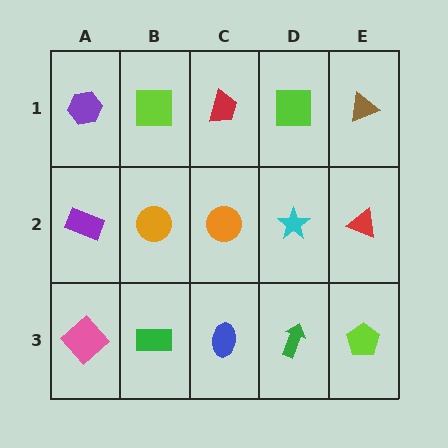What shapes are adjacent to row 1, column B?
An orange circle (row 2, column B), a purple hexagon (row 1, column A), a red trapezoid (row 1, column C).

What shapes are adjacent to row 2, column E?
A brown triangle (row 1, column E), a lime pentagon (row 3, column E), a cyan star (row 2, column D).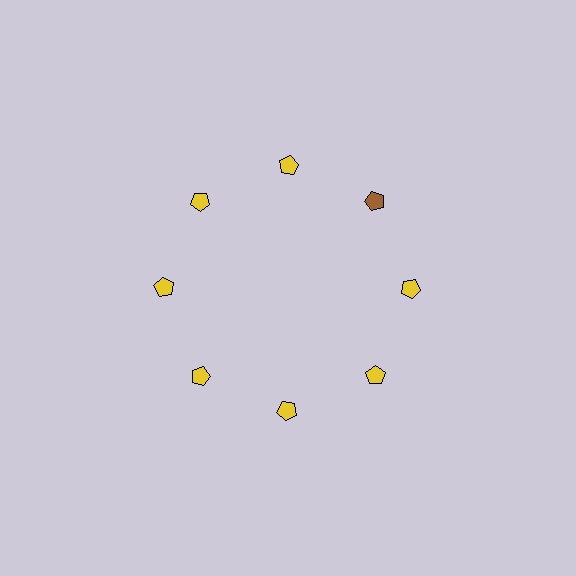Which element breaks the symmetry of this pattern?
The brown pentagon at roughly the 2 o'clock position breaks the symmetry. All other shapes are yellow pentagons.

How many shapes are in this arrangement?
There are 8 shapes arranged in a ring pattern.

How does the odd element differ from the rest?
It has a different color: brown instead of yellow.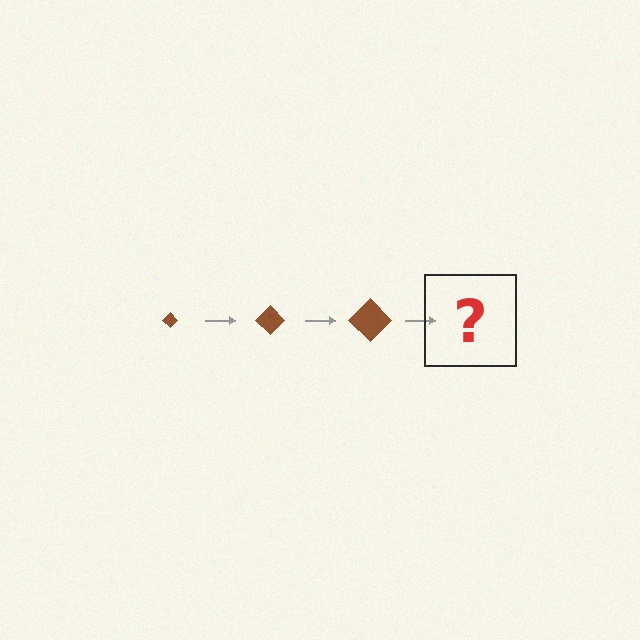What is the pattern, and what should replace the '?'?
The pattern is that the diamond gets progressively larger each step. The '?' should be a brown diamond, larger than the previous one.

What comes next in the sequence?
The next element should be a brown diamond, larger than the previous one.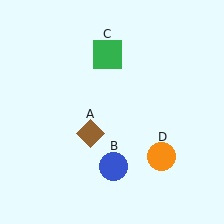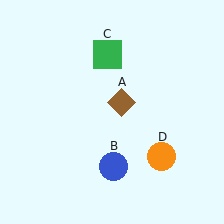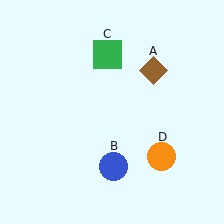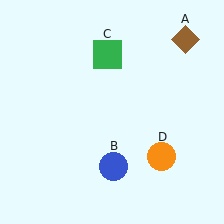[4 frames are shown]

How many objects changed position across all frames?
1 object changed position: brown diamond (object A).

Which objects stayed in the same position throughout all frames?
Blue circle (object B) and green square (object C) and orange circle (object D) remained stationary.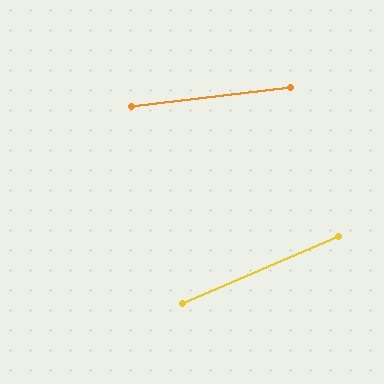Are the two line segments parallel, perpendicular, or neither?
Neither parallel nor perpendicular — they differ by about 16°.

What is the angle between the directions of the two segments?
Approximately 16 degrees.